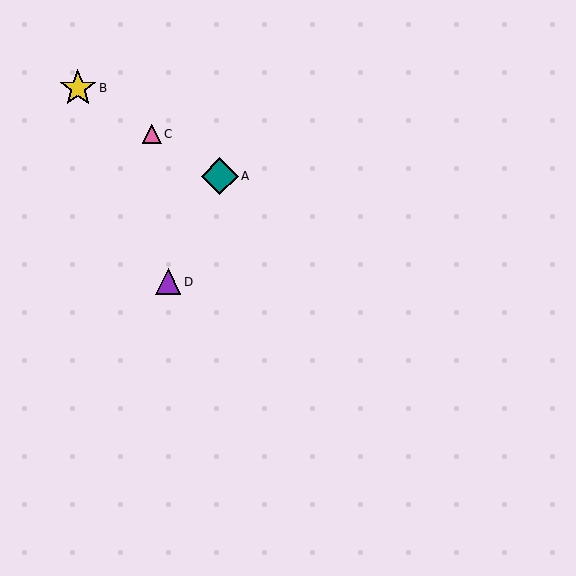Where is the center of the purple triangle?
The center of the purple triangle is at (168, 282).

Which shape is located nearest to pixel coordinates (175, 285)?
The purple triangle (labeled D) at (168, 282) is nearest to that location.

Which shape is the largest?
The yellow star (labeled B) is the largest.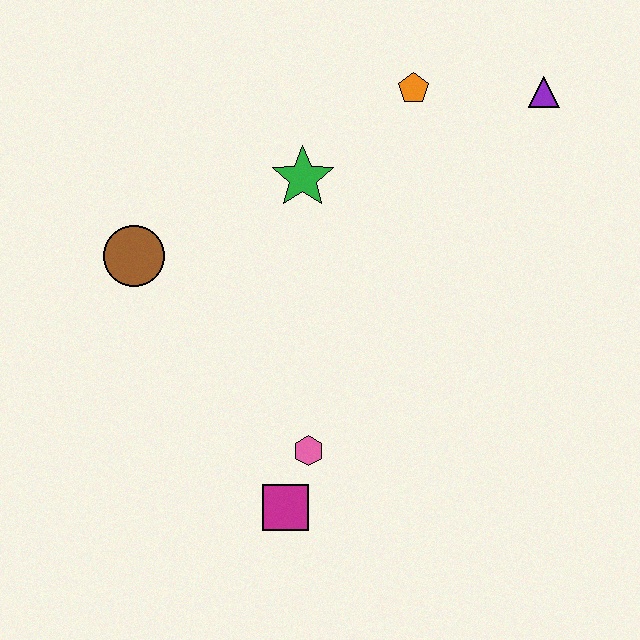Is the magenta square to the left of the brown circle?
No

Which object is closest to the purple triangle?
The orange pentagon is closest to the purple triangle.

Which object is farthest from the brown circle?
The purple triangle is farthest from the brown circle.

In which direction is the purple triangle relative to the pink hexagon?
The purple triangle is above the pink hexagon.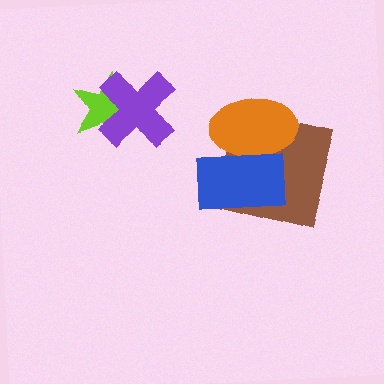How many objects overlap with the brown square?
2 objects overlap with the brown square.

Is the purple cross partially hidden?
No, no other shape covers it.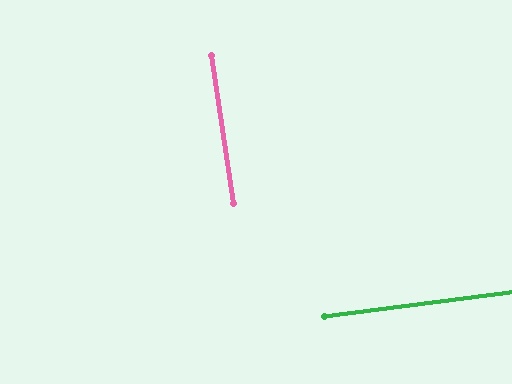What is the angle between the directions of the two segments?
Approximately 89 degrees.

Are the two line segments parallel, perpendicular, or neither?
Perpendicular — they meet at approximately 89°.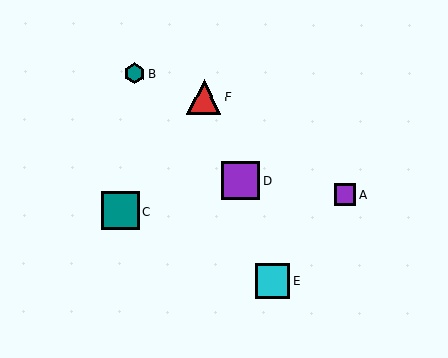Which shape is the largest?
The purple square (labeled D) is the largest.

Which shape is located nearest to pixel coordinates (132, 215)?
The teal square (labeled C) at (120, 211) is nearest to that location.